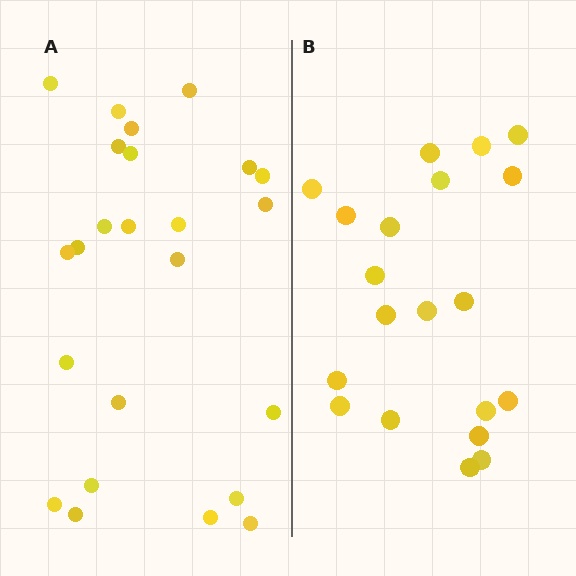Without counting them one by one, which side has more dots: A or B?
Region A (the left region) has more dots.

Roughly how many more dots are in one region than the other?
Region A has about 4 more dots than region B.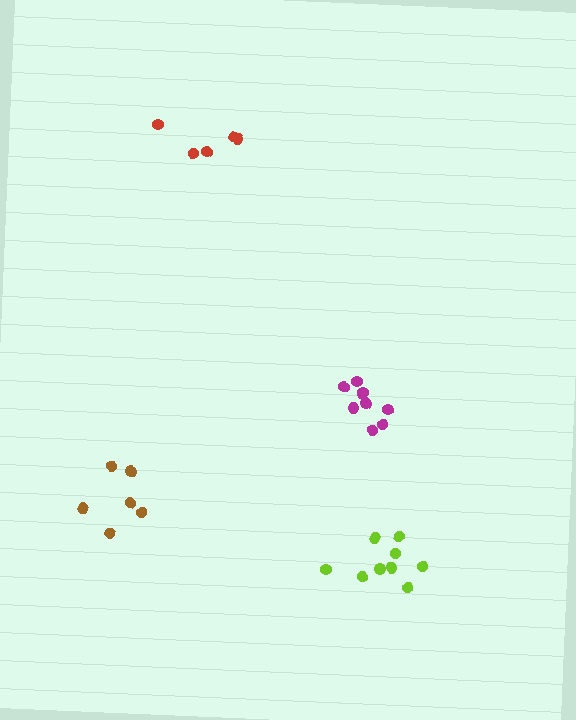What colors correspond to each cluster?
The clusters are colored: red, magenta, lime, brown.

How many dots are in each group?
Group 1: 5 dots, Group 2: 9 dots, Group 3: 9 dots, Group 4: 6 dots (29 total).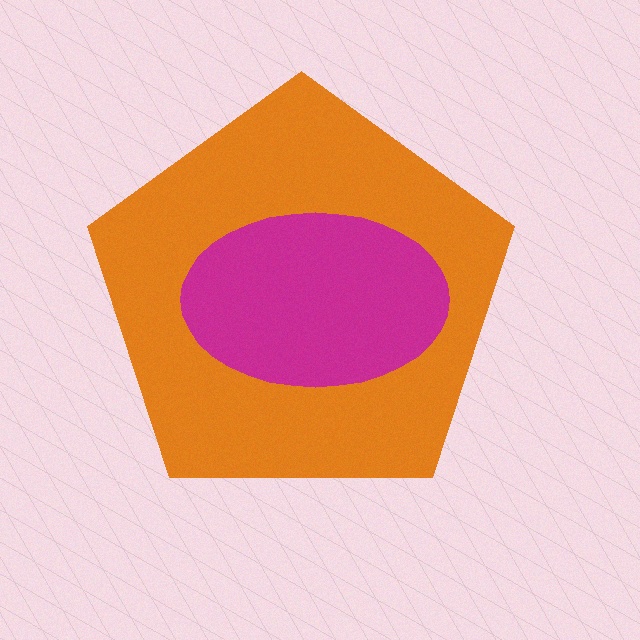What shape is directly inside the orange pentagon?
The magenta ellipse.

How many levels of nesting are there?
2.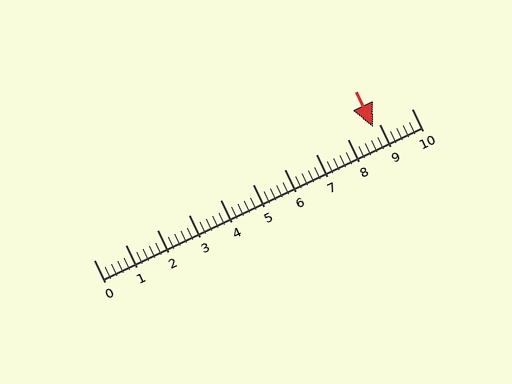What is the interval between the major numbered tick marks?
The major tick marks are spaced 1 units apart.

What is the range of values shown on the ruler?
The ruler shows values from 0 to 10.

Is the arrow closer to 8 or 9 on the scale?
The arrow is closer to 9.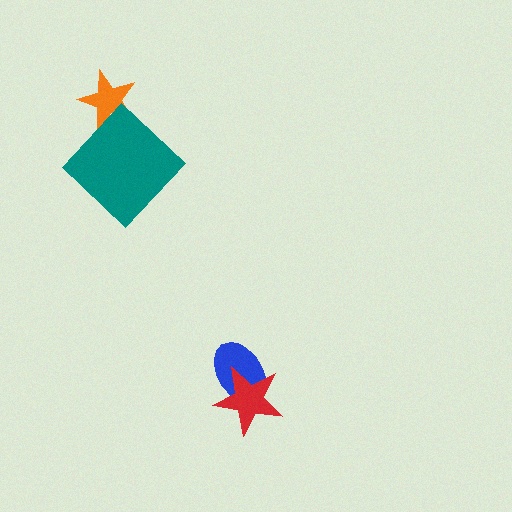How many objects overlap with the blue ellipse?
1 object overlaps with the blue ellipse.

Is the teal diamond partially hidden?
No, no other shape covers it.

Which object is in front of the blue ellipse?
The red star is in front of the blue ellipse.